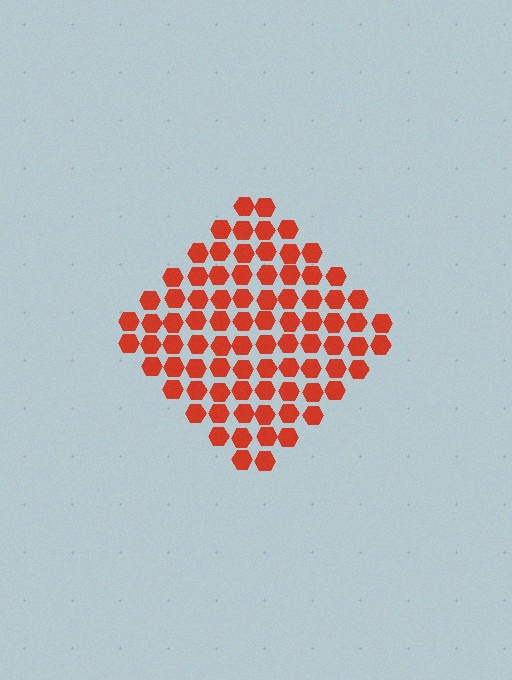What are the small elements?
The small elements are hexagons.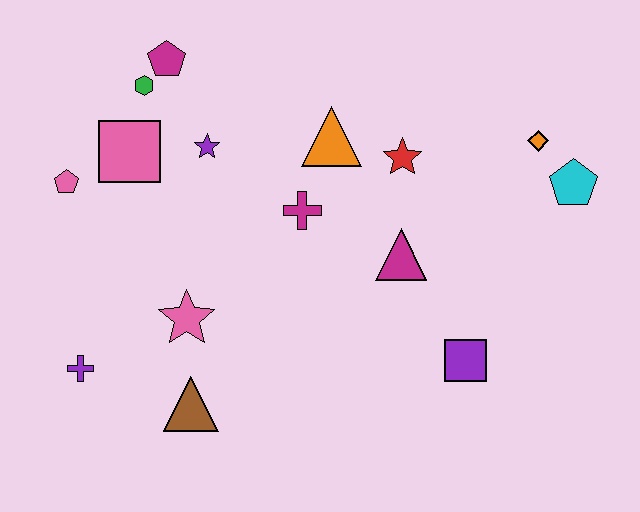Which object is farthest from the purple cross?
The cyan pentagon is farthest from the purple cross.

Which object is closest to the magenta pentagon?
The green hexagon is closest to the magenta pentagon.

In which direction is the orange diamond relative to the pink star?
The orange diamond is to the right of the pink star.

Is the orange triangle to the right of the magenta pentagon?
Yes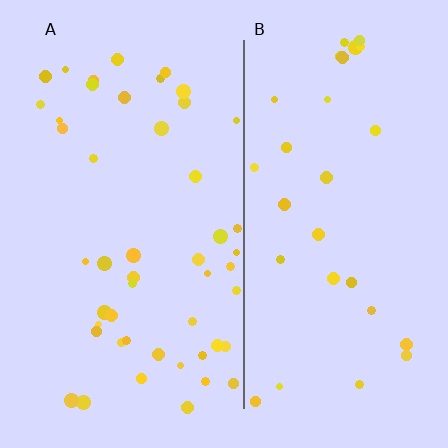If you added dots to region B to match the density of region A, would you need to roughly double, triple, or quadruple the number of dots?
Approximately double.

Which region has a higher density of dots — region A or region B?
A (the left).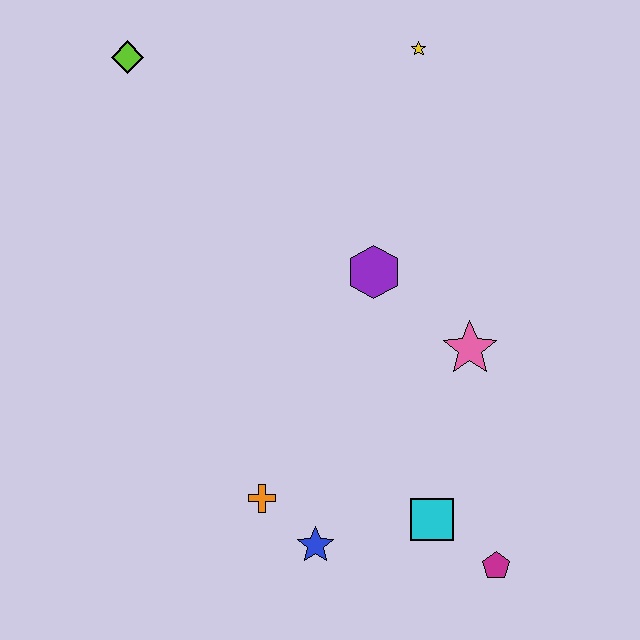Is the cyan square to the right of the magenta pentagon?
No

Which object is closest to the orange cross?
The blue star is closest to the orange cross.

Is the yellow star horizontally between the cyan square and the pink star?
No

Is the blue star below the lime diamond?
Yes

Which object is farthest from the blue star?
The lime diamond is farthest from the blue star.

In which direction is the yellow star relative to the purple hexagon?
The yellow star is above the purple hexagon.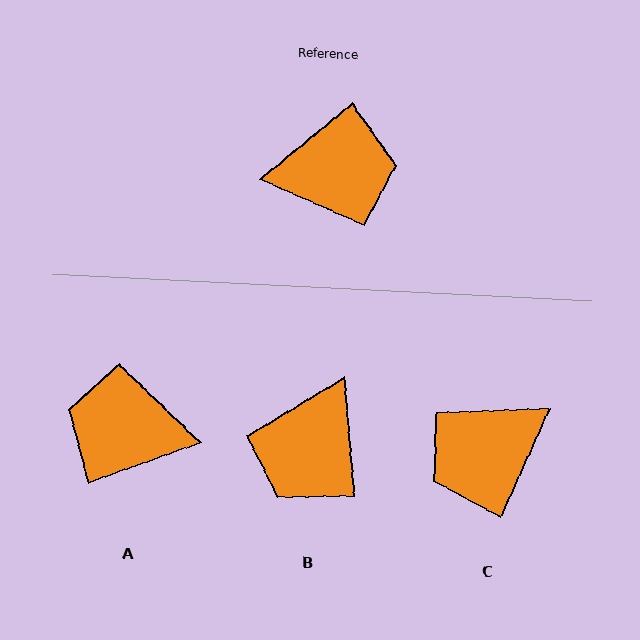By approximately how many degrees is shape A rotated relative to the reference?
Approximately 160 degrees counter-clockwise.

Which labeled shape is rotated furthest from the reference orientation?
A, about 160 degrees away.